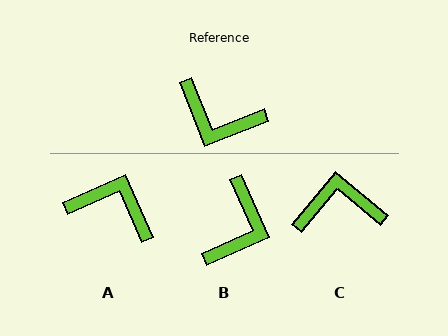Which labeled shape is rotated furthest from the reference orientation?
A, about 178 degrees away.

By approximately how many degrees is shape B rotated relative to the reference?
Approximately 92 degrees counter-clockwise.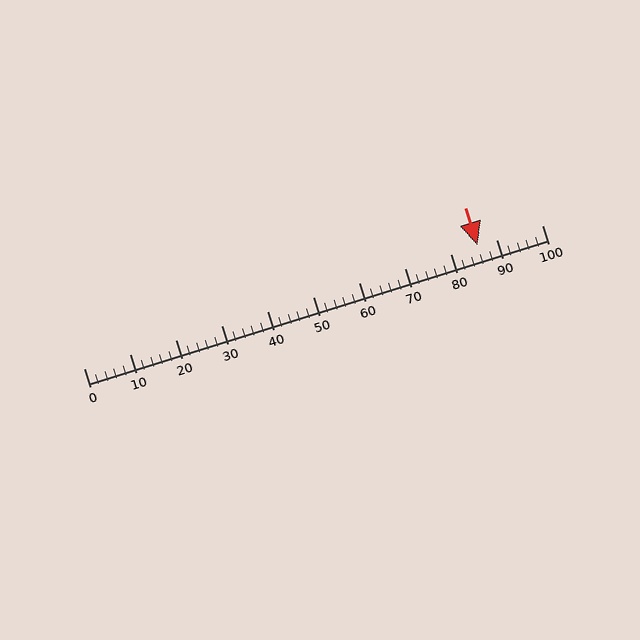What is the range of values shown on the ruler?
The ruler shows values from 0 to 100.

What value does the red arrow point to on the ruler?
The red arrow points to approximately 86.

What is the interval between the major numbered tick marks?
The major tick marks are spaced 10 units apart.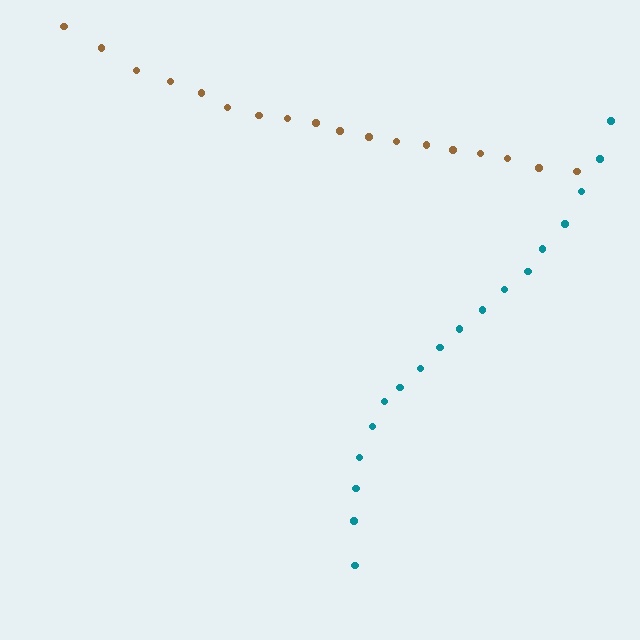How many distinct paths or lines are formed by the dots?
There are 2 distinct paths.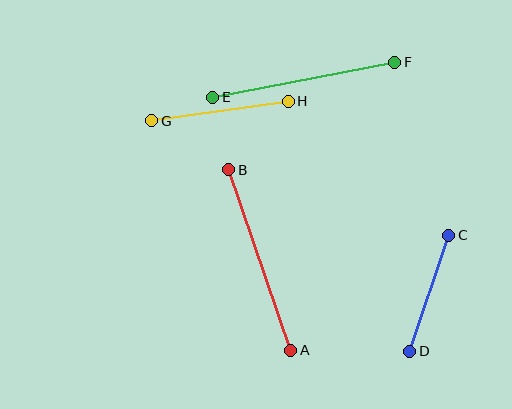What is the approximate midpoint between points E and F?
The midpoint is at approximately (304, 80) pixels.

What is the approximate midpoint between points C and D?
The midpoint is at approximately (429, 293) pixels.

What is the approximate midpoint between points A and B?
The midpoint is at approximately (260, 260) pixels.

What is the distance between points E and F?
The distance is approximately 185 pixels.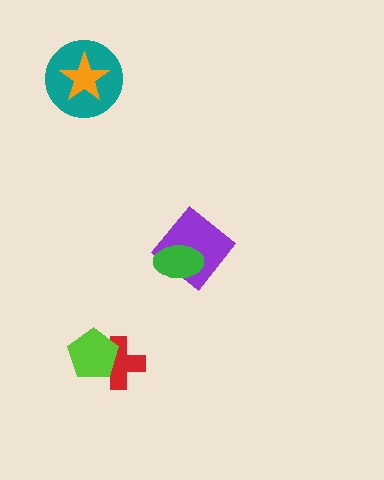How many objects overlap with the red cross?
1 object overlaps with the red cross.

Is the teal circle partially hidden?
Yes, it is partially covered by another shape.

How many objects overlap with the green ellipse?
1 object overlaps with the green ellipse.